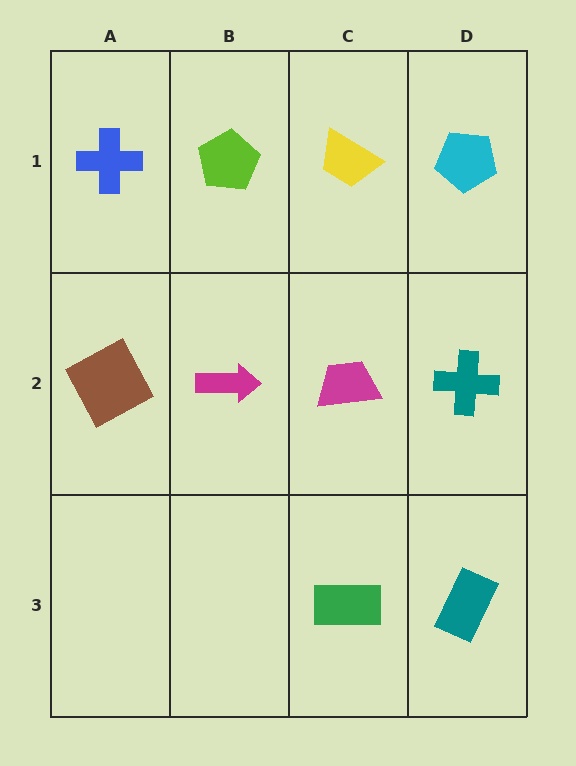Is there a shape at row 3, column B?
No, that cell is empty.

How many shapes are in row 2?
4 shapes.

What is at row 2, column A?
A brown square.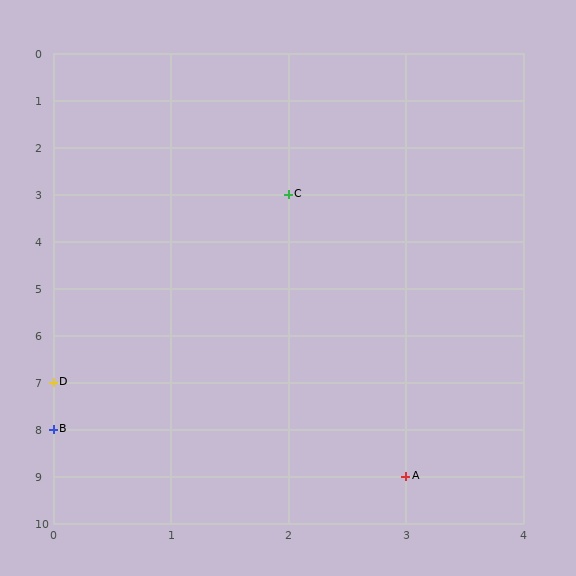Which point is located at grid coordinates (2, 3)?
Point C is at (2, 3).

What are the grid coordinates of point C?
Point C is at grid coordinates (2, 3).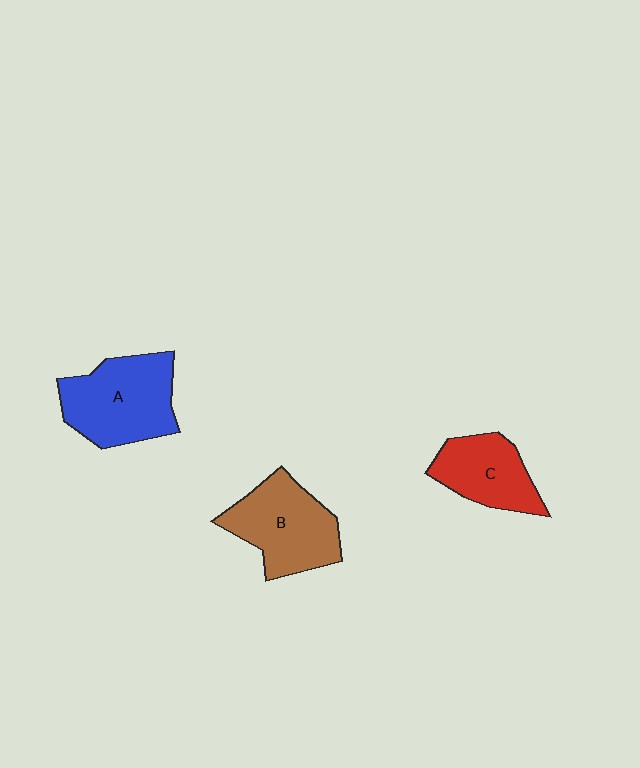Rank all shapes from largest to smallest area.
From largest to smallest: A (blue), B (brown), C (red).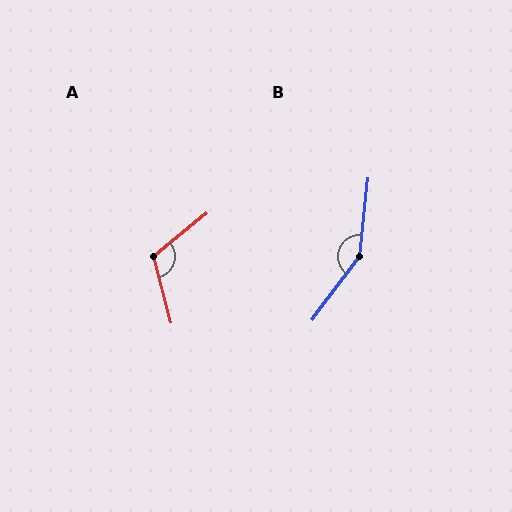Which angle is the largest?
B, at approximately 149 degrees.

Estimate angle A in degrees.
Approximately 115 degrees.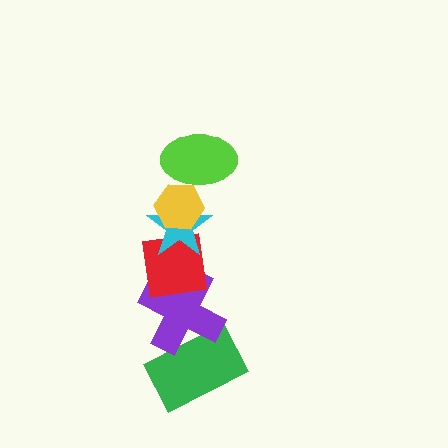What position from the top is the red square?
The red square is 4th from the top.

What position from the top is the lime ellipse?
The lime ellipse is 2nd from the top.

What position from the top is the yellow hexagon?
The yellow hexagon is 1st from the top.